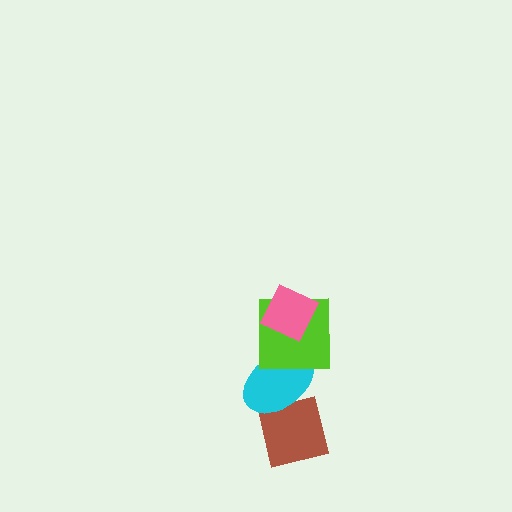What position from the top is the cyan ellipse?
The cyan ellipse is 3rd from the top.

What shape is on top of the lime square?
The pink diamond is on top of the lime square.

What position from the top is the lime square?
The lime square is 2nd from the top.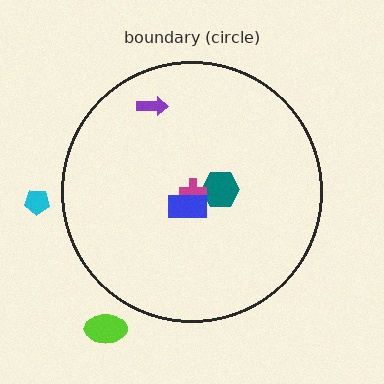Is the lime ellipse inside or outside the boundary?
Outside.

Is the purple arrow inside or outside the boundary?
Inside.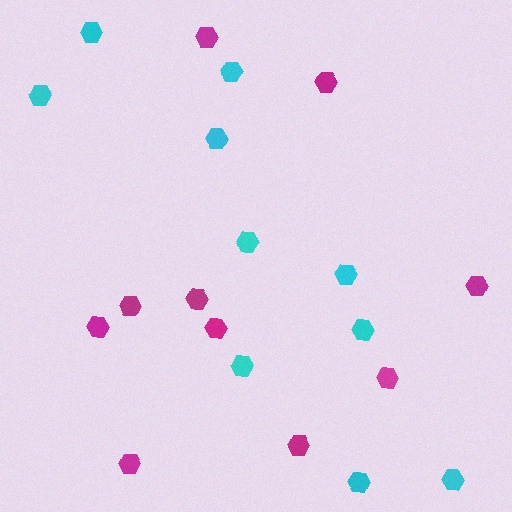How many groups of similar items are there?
There are 2 groups: one group of magenta hexagons (10) and one group of cyan hexagons (10).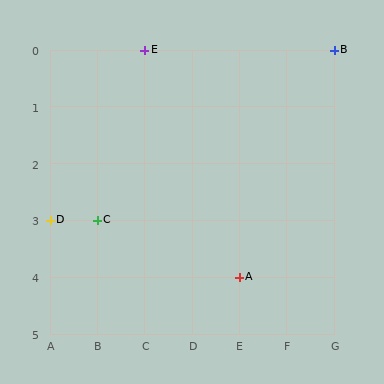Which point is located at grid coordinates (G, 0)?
Point B is at (G, 0).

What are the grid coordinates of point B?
Point B is at grid coordinates (G, 0).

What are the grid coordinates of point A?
Point A is at grid coordinates (E, 4).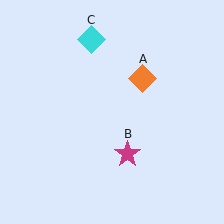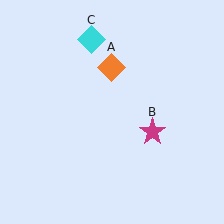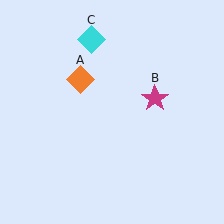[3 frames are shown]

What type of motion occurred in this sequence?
The orange diamond (object A), magenta star (object B) rotated counterclockwise around the center of the scene.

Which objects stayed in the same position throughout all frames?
Cyan diamond (object C) remained stationary.